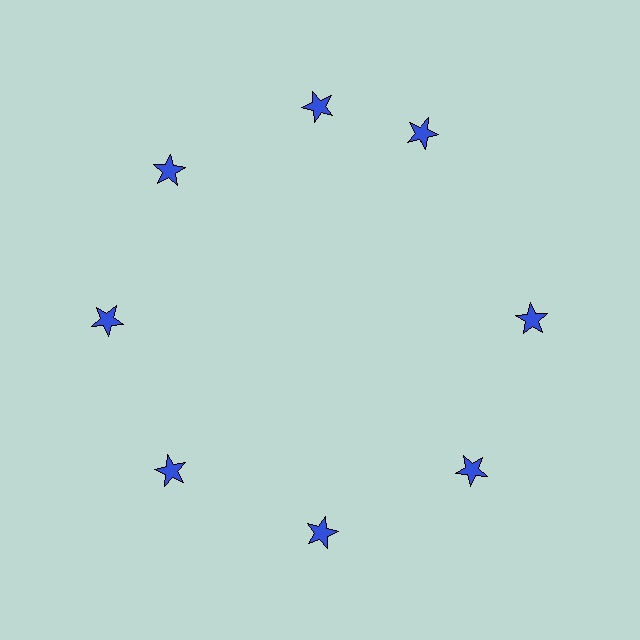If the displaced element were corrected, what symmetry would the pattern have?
It would have 8-fold rotational symmetry — the pattern would map onto itself every 45 degrees.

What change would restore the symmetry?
The symmetry would be restored by rotating it back into even spacing with its neighbors so that all 8 stars sit at equal angles and equal distance from the center.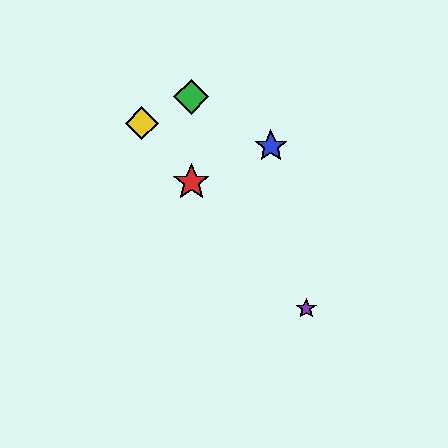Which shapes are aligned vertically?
The red star, the green diamond are aligned vertically.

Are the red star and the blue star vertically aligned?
No, the red star is at x≈191 and the blue star is at x≈271.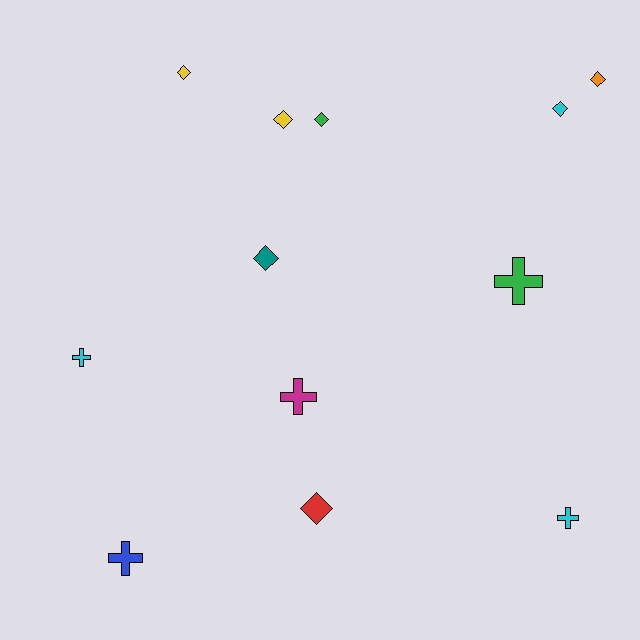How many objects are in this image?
There are 12 objects.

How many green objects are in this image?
There are 2 green objects.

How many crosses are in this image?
There are 5 crosses.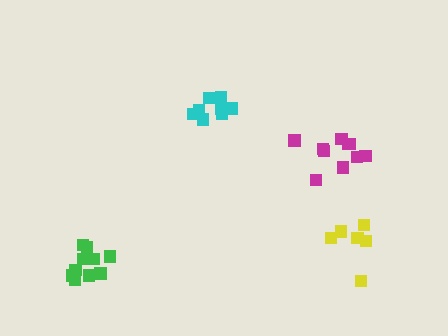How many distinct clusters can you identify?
There are 4 distinct clusters.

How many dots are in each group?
Group 1: 6 dots, Group 2: 10 dots, Group 3: 8 dots, Group 4: 10 dots (34 total).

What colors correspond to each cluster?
The clusters are colored: yellow, magenta, cyan, green.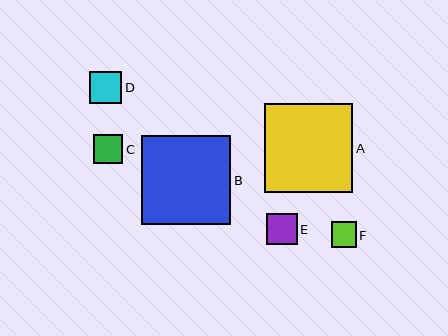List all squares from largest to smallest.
From largest to smallest: B, A, D, E, C, F.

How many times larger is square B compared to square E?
Square B is approximately 2.9 times the size of square E.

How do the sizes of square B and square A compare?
Square B and square A are approximately the same size.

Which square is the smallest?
Square F is the smallest with a size of approximately 25 pixels.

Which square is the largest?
Square B is the largest with a size of approximately 89 pixels.